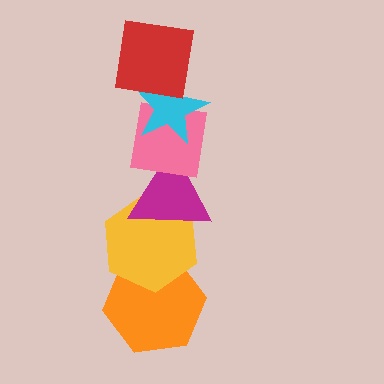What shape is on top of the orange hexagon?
The yellow hexagon is on top of the orange hexagon.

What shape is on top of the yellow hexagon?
The magenta triangle is on top of the yellow hexagon.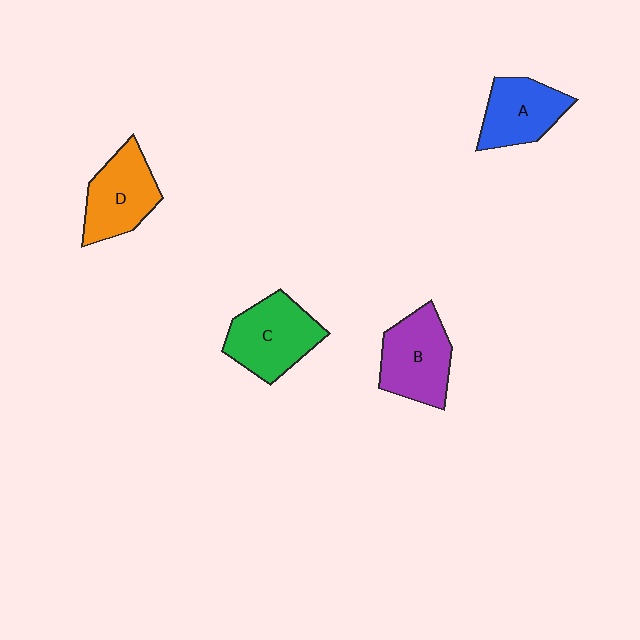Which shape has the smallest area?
Shape A (blue).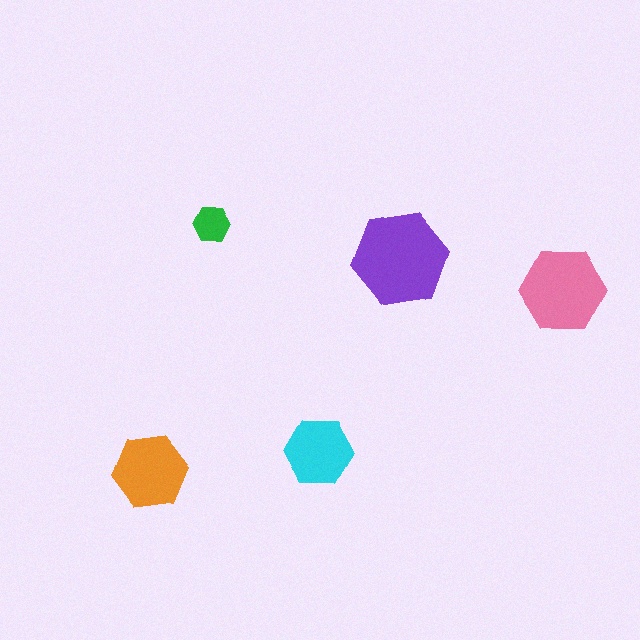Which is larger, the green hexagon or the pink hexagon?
The pink one.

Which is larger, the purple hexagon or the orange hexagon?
The purple one.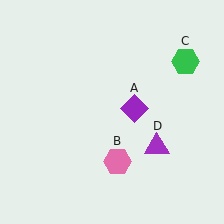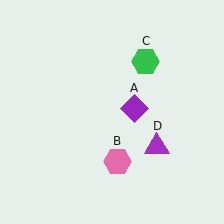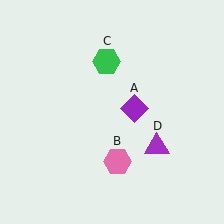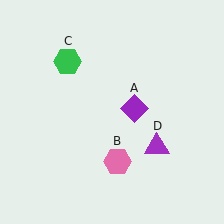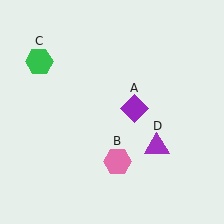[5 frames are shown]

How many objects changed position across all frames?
1 object changed position: green hexagon (object C).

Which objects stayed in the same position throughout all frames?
Purple diamond (object A) and pink hexagon (object B) and purple triangle (object D) remained stationary.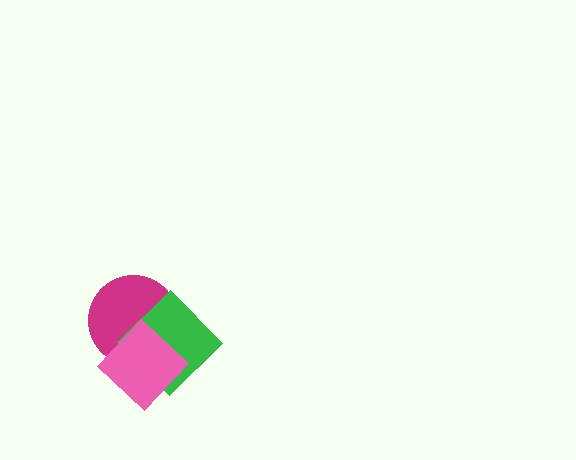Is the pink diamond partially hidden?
No, no other shape covers it.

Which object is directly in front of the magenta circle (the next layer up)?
The green diamond is directly in front of the magenta circle.